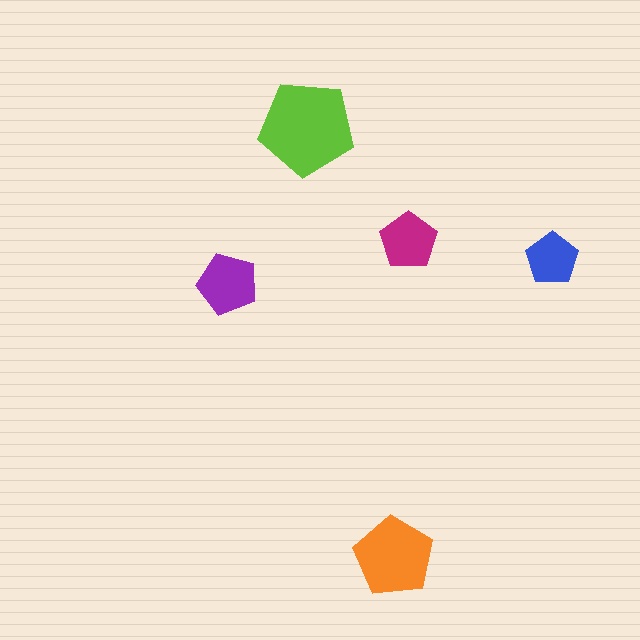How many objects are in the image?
There are 5 objects in the image.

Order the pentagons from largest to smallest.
the lime one, the orange one, the purple one, the magenta one, the blue one.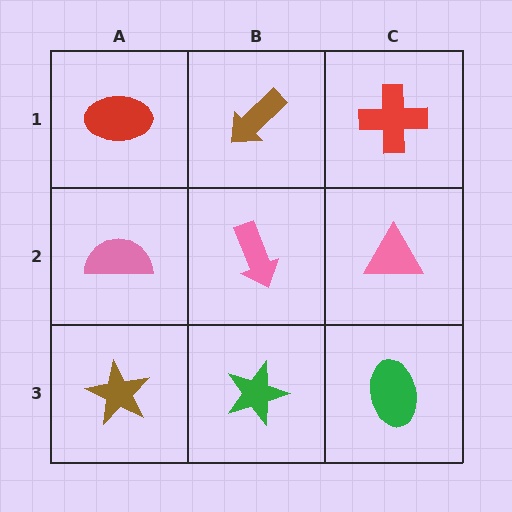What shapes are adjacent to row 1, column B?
A pink arrow (row 2, column B), a red ellipse (row 1, column A), a red cross (row 1, column C).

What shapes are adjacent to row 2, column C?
A red cross (row 1, column C), a green ellipse (row 3, column C), a pink arrow (row 2, column B).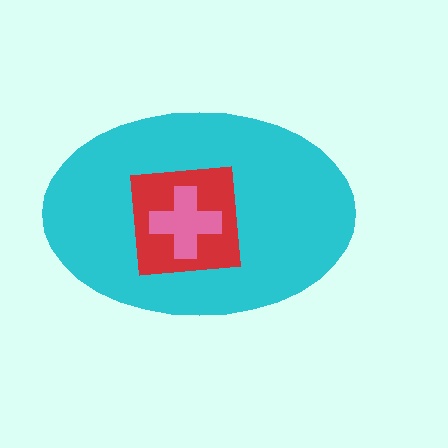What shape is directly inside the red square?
The pink cross.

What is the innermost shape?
The pink cross.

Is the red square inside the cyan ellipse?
Yes.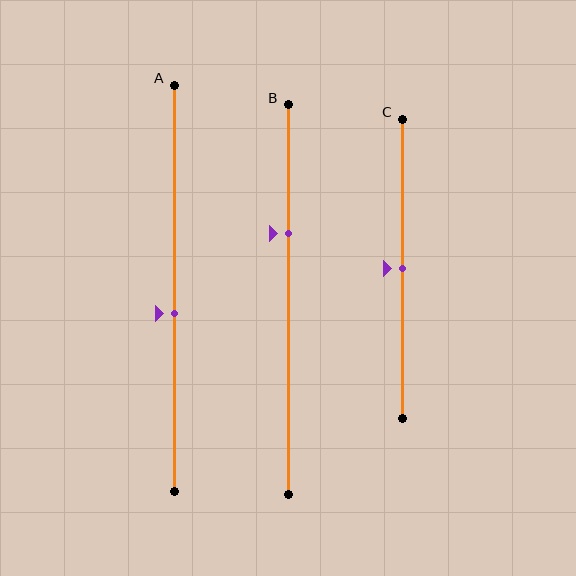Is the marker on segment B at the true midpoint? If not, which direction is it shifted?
No, the marker on segment B is shifted upward by about 17% of the segment length.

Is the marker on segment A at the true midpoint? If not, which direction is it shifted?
No, the marker on segment A is shifted downward by about 6% of the segment length.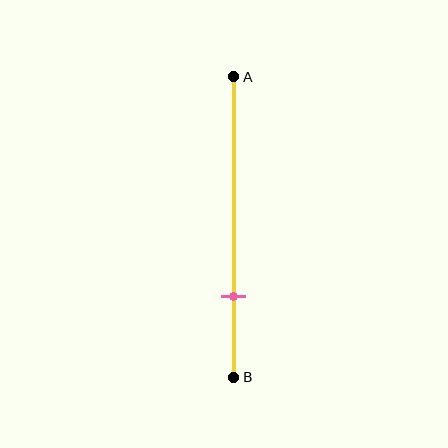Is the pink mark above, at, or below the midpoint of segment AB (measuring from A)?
The pink mark is below the midpoint of segment AB.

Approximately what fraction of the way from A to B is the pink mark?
The pink mark is approximately 75% of the way from A to B.